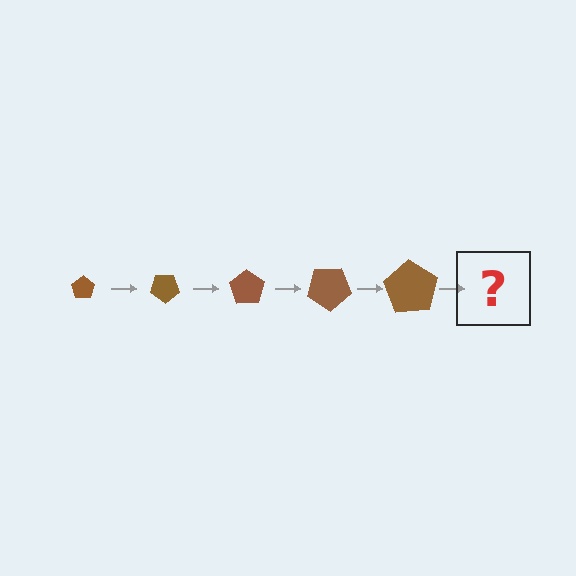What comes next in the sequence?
The next element should be a pentagon, larger than the previous one and rotated 175 degrees from the start.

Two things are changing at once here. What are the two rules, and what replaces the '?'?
The two rules are that the pentagon grows larger each step and it rotates 35 degrees each step. The '?' should be a pentagon, larger than the previous one and rotated 175 degrees from the start.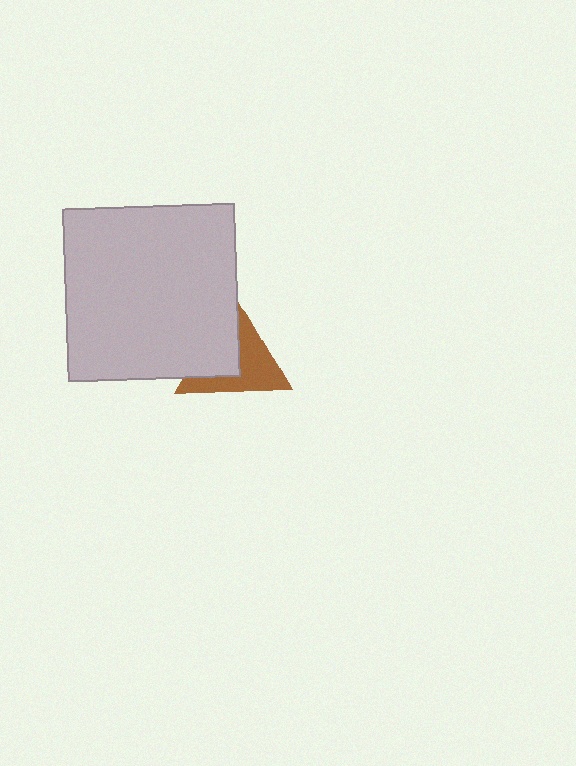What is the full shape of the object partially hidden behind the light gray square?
The partially hidden object is a brown triangle.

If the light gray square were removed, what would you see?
You would see the complete brown triangle.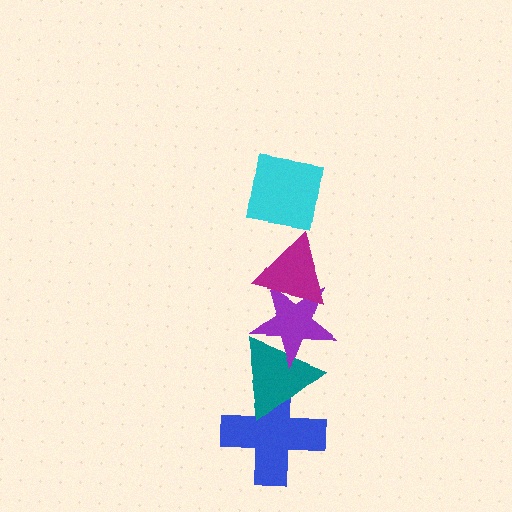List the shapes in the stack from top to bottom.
From top to bottom: the cyan square, the magenta triangle, the purple star, the teal triangle, the blue cross.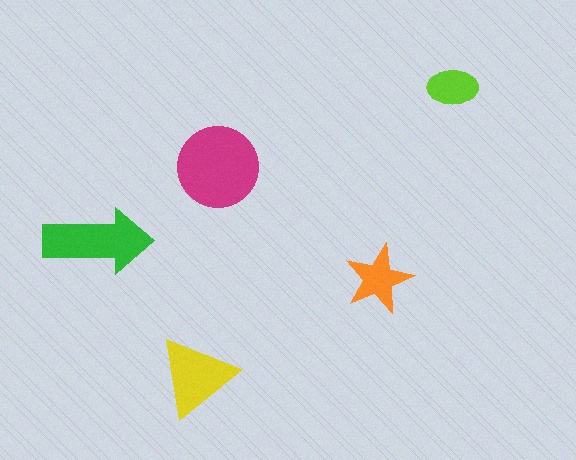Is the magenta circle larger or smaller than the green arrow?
Larger.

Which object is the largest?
The magenta circle.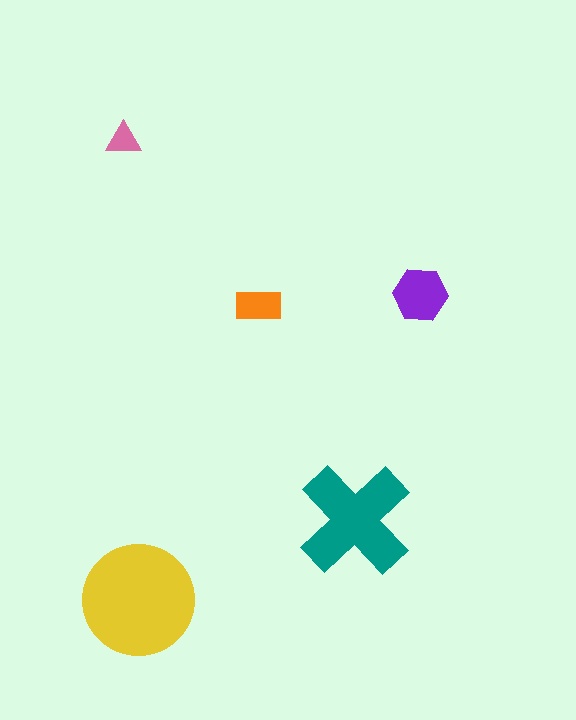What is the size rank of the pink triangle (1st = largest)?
5th.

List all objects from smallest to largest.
The pink triangle, the orange rectangle, the purple hexagon, the teal cross, the yellow circle.